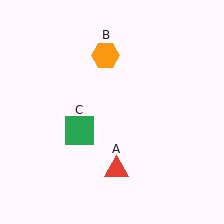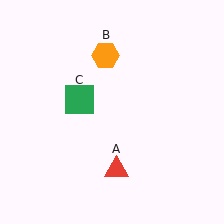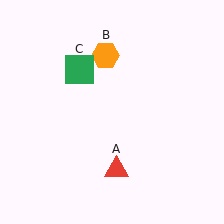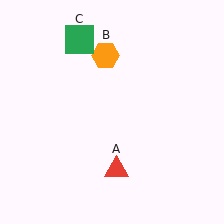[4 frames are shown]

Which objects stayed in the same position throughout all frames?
Red triangle (object A) and orange hexagon (object B) remained stationary.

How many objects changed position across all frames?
1 object changed position: green square (object C).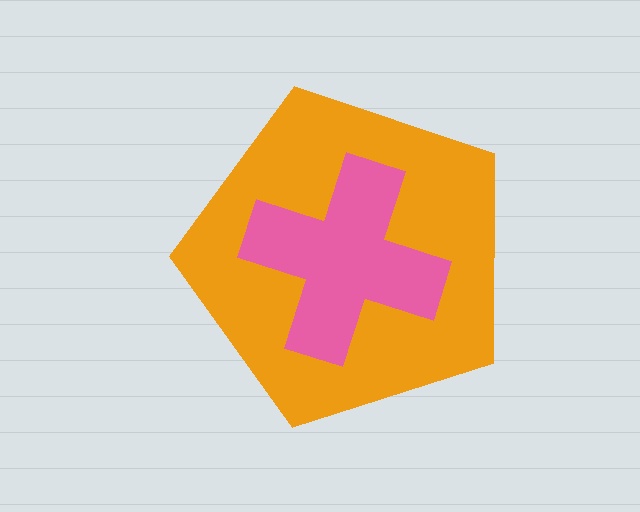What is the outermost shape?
The orange pentagon.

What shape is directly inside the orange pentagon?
The pink cross.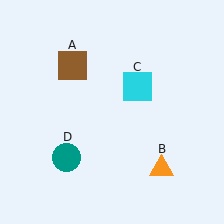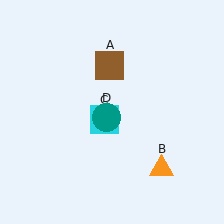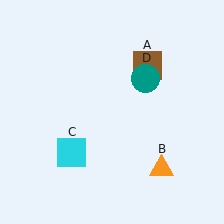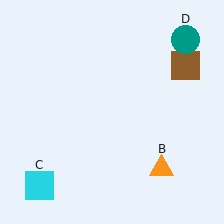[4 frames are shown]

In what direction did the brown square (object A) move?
The brown square (object A) moved right.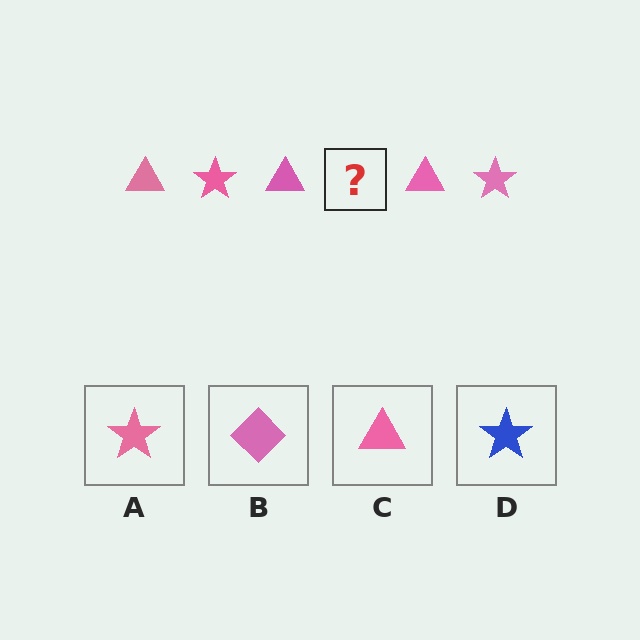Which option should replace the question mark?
Option A.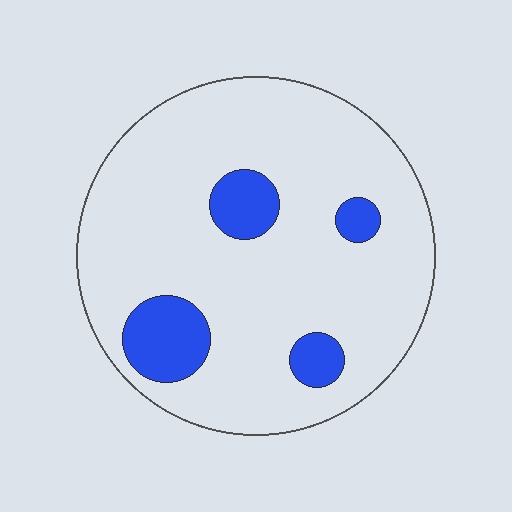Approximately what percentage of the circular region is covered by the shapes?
Approximately 15%.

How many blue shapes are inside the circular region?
4.